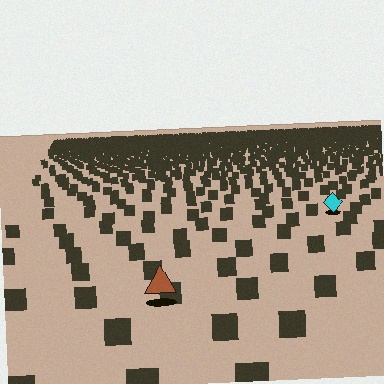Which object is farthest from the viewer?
The cyan diamond is farthest from the viewer. It appears smaller and the ground texture around it is denser.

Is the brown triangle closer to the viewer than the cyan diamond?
Yes. The brown triangle is closer — you can tell from the texture gradient: the ground texture is coarser near it.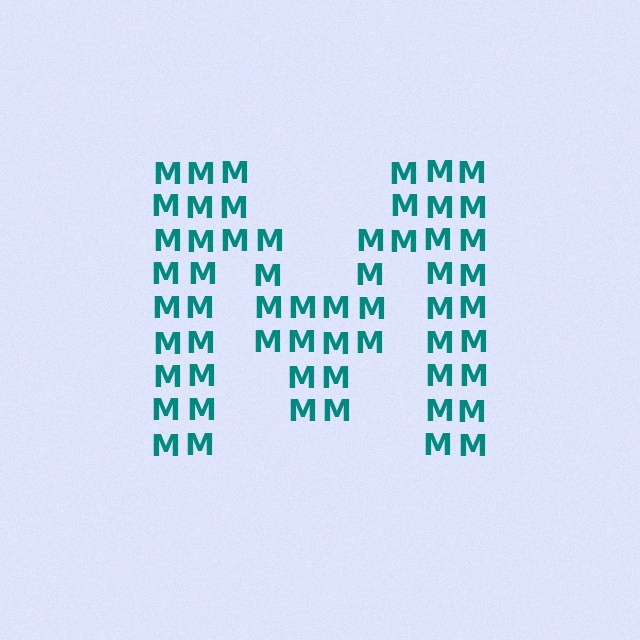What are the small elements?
The small elements are letter M's.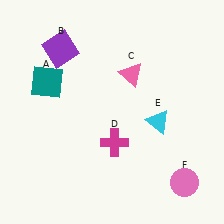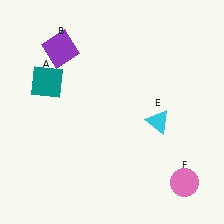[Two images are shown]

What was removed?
The magenta cross (D), the pink triangle (C) were removed in Image 2.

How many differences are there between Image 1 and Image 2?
There are 2 differences between the two images.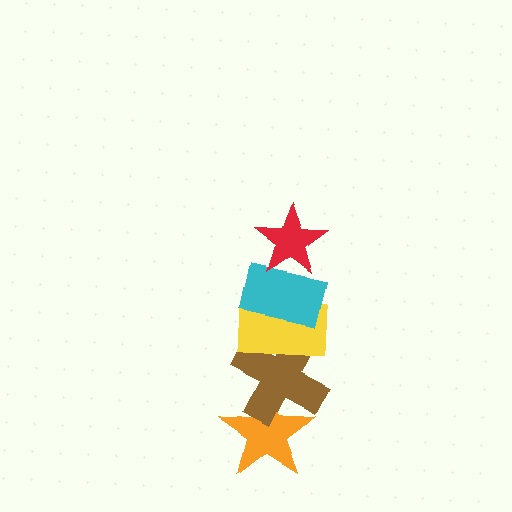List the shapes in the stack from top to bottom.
From top to bottom: the red star, the cyan rectangle, the yellow rectangle, the brown cross, the orange star.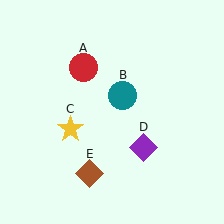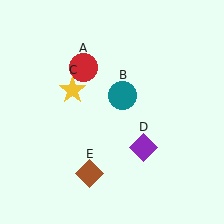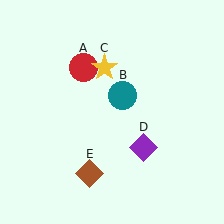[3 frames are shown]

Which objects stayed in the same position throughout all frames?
Red circle (object A) and teal circle (object B) and purple diamond (object D) and brown diamond (object E) remained stationary.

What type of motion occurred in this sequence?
The yellow star (object C) rotated clockwise around the center of the scene.